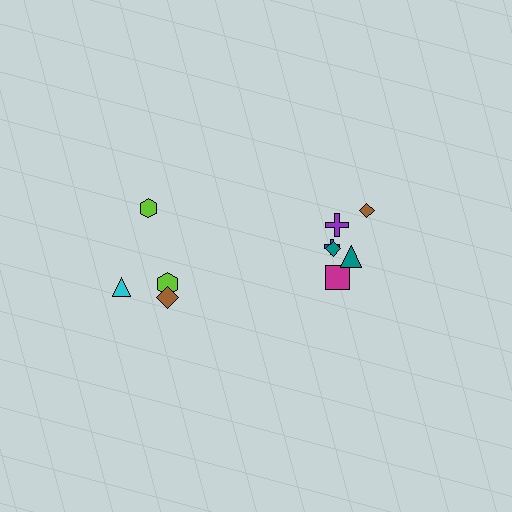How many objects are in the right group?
There are 6 objects.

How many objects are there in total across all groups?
There are 10 objects.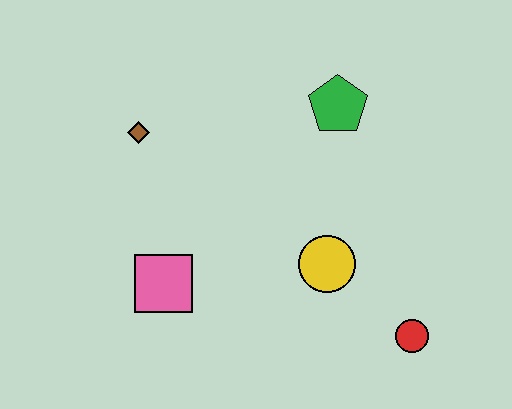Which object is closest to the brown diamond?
The pink square is closest to the brown diamond.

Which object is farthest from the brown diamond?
The red circle is farthest from the brown diamond.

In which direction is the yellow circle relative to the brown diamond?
The yellow circle is to the right of the brown diamond.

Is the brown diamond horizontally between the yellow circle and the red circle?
No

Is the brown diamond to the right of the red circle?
No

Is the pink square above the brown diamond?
No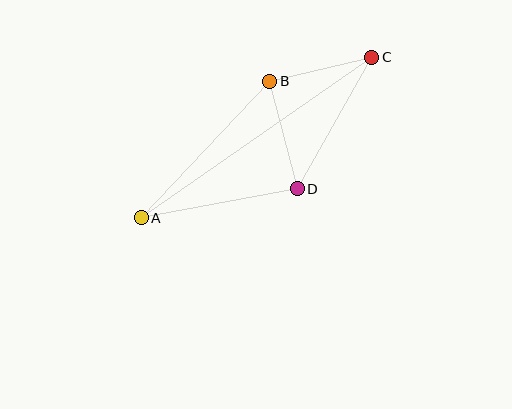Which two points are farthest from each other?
Points A and C are farthest from each other.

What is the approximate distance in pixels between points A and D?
The distance between A and D is approximately 159 pixels.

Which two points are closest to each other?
Points B and C are closest to each other.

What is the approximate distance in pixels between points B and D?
The distance between B and D is approximately 111 pixels.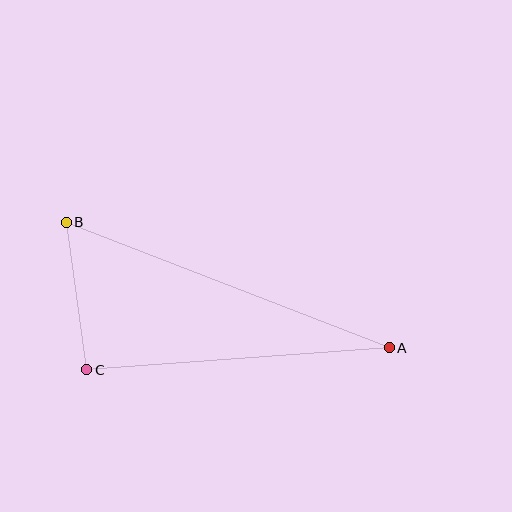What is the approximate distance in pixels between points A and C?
The distance between A and C is approximately 303 pixels.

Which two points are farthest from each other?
Points A and B are farthest from each other.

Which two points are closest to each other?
Points B and C are closest to each other.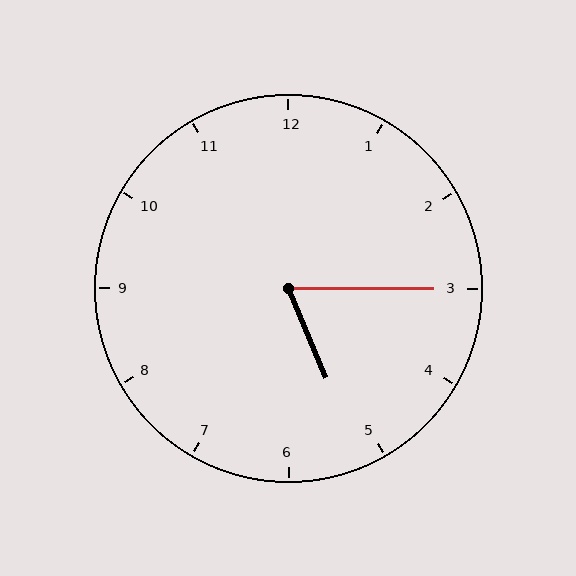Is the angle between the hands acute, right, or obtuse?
It is acute.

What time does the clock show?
5:15.